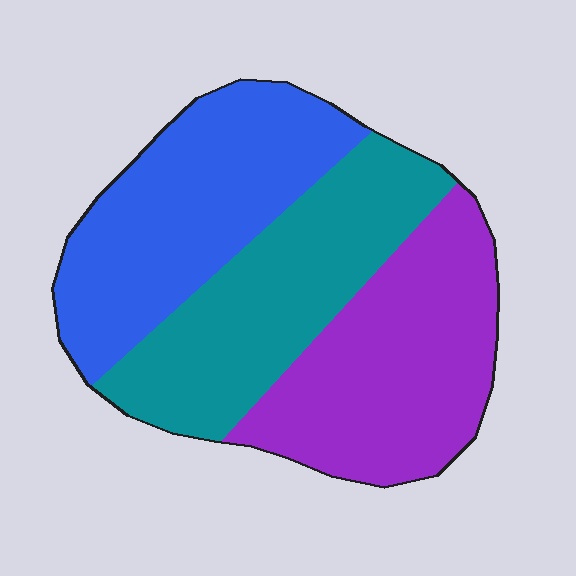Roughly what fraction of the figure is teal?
Teal takes up between a sixth and a third of the figure.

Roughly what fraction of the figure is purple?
Purple covers around 35% of the figure.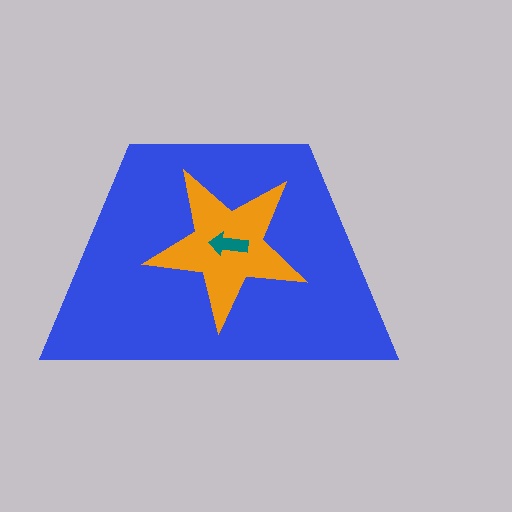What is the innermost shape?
The teal arrow.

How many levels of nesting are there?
3.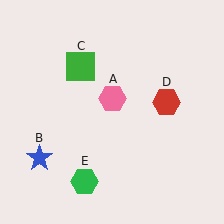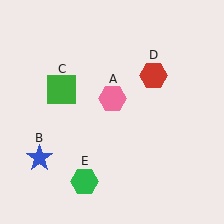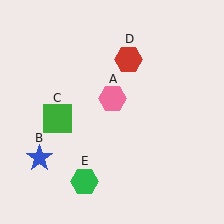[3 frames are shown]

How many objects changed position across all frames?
2 objects changed position: green square (object C), red hexagon (object D).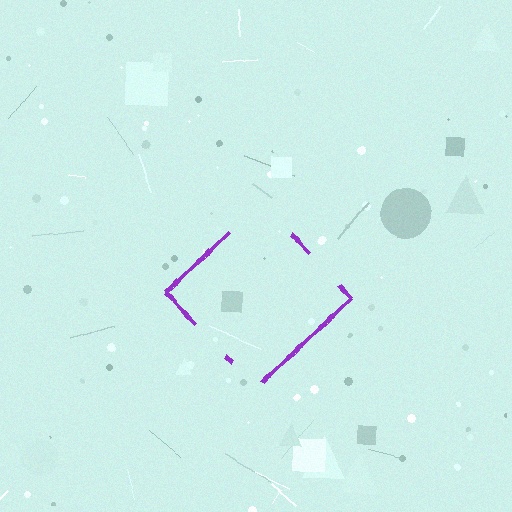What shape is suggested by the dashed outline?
The dashed outline suggests a diamond.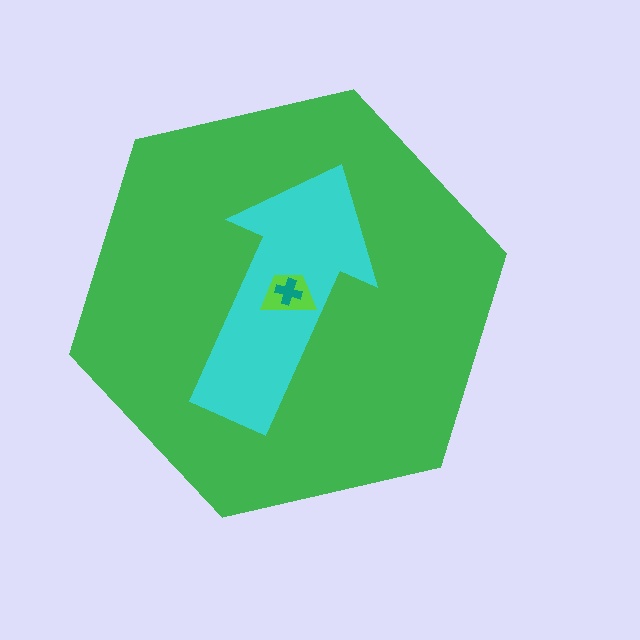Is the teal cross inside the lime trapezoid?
Yes.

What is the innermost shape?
The teal cross.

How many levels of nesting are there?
4.